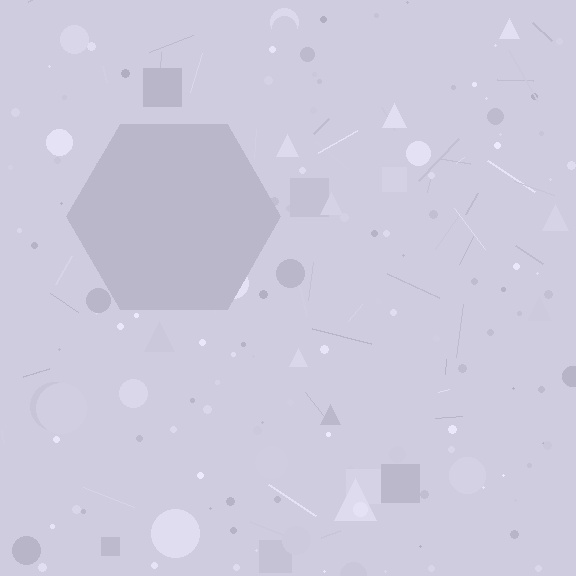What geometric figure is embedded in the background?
A hexagon is embedded in the background.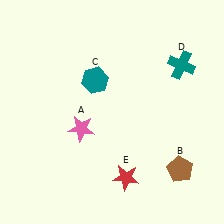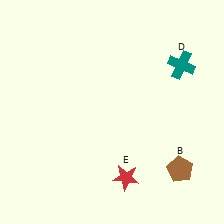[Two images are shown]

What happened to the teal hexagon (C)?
The teal hexagon (C) was removed in Image 2. It was in the top-left area of Image 1.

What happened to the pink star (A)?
The pink star (A) was removed in Image 2. It was in the bottom-left area of Image 1.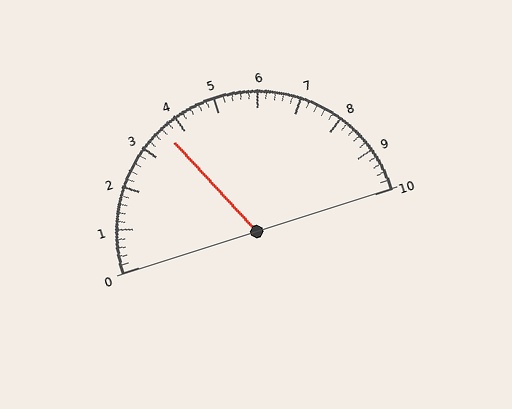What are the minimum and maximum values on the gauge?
The gauge ranges from 0 to 10.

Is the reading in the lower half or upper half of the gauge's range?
The reading is in the lower half of the range (0 to 10).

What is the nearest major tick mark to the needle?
The nearest major tick mark is 4.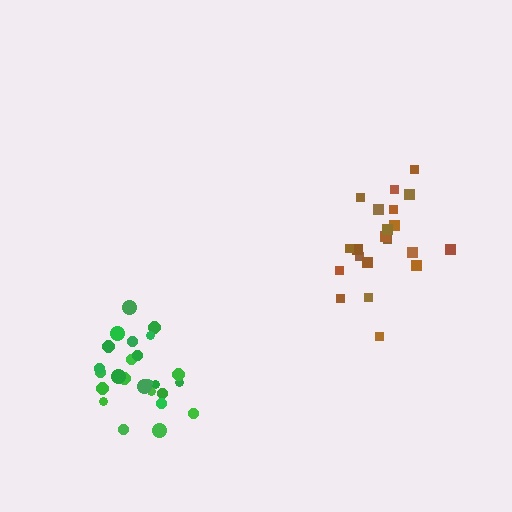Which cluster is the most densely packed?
Green.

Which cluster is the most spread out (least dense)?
Brown.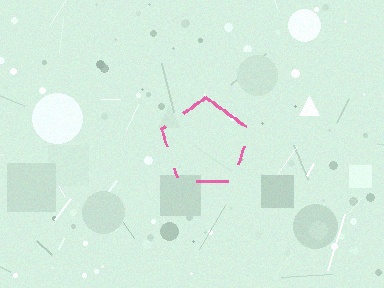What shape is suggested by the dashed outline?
The dashed outline suggests a pentagon.